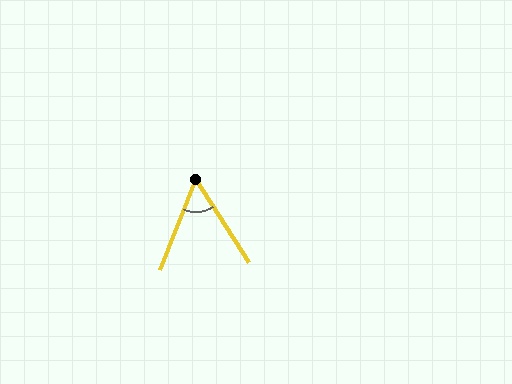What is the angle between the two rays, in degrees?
Approximately 54 degrees.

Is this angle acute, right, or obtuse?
It is acute.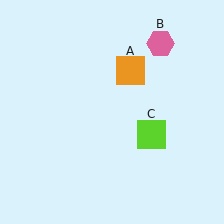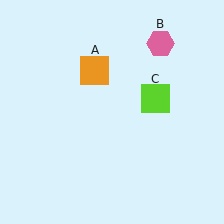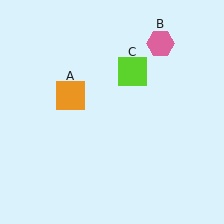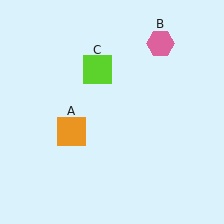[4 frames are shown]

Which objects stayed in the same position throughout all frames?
Pink hexagon (object B) remained stationary.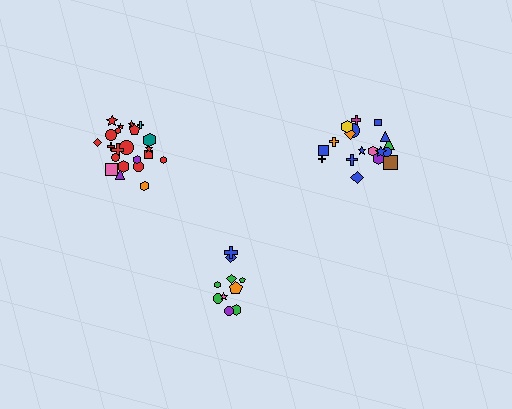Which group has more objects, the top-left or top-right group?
The top-left group.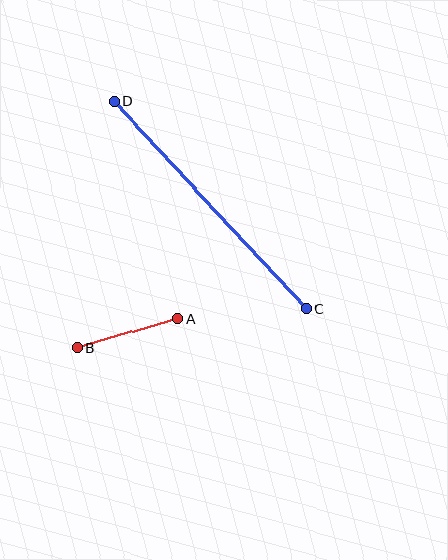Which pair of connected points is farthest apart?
Points C and D are farthest apart.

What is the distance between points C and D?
The distance is approximately 282 pixels.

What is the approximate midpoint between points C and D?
The midpoint is at approximately (210, 205) pixels.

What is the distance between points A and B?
The distance is approximately 105 pixels.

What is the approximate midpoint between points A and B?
The midpoint is at approximately (127, 333) pixels.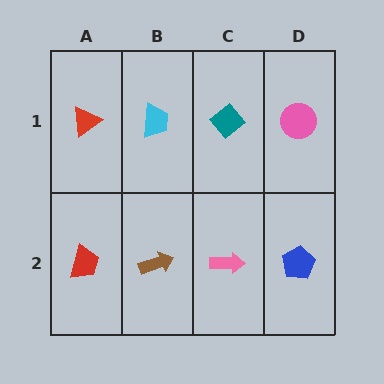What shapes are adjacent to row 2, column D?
A pink circle (row 1, column D), a pink arrow (row 2, column C).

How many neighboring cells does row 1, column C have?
3.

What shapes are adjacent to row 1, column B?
A brown arrow (row 2, column B), a red triangle (row 1, column A), a teal diamond (row 1, column C).